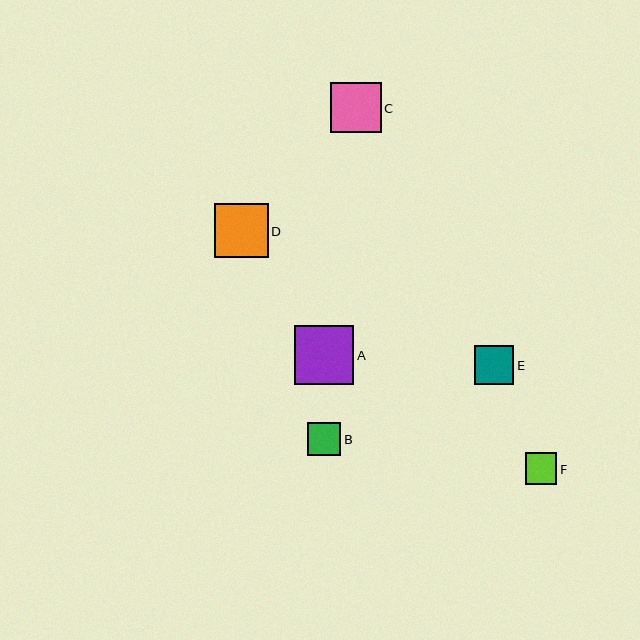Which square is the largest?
Square A is the largest with a size of approximately 59 pixels.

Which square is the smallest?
Square F is the smallest with a size of approximately 32 pixels.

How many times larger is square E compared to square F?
Square E is approximately 1.2 times the size of square F.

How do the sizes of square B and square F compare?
Square B and square F are approximately the same size.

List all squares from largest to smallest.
From largest to smallest: A, D, C, E, B, F.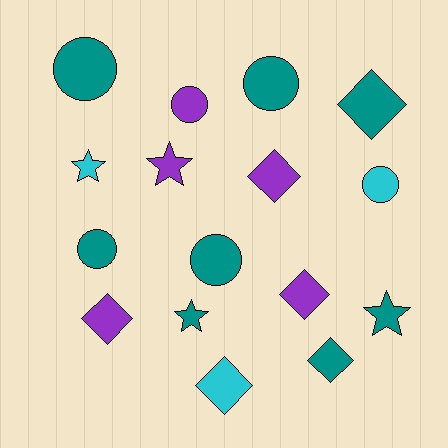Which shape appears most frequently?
Diamond, with 6 objects.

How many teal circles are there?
There are 4 teal circles.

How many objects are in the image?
There are 16 objects.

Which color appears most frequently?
Teal, with 8 objects.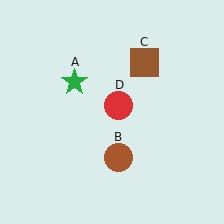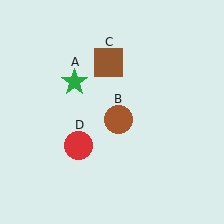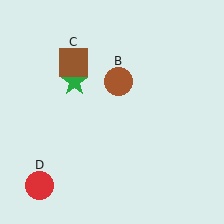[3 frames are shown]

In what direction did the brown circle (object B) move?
The brown circle (object B) moved up.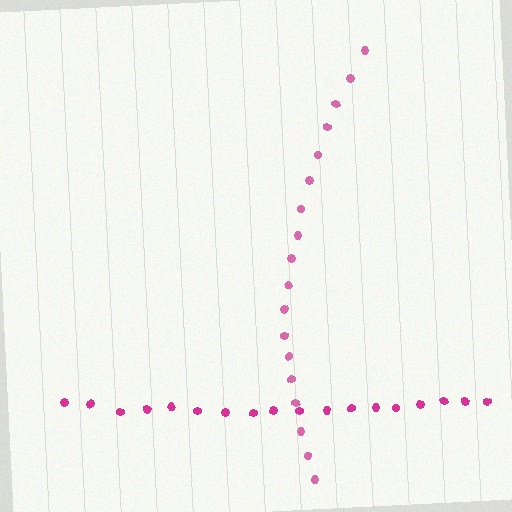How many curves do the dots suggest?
There are 2 distinct paths.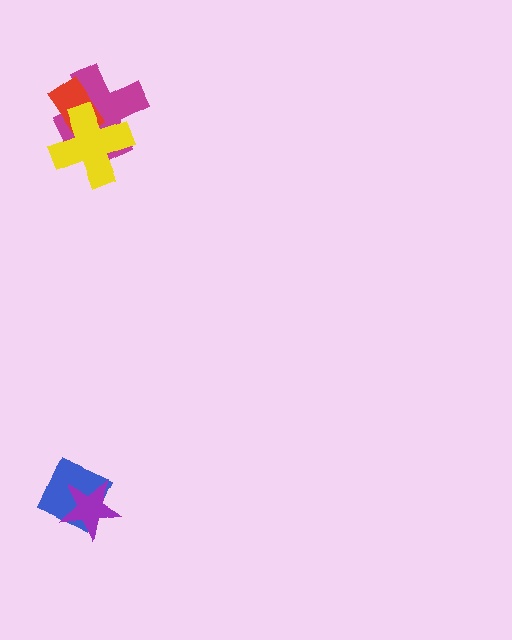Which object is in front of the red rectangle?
The yellow cross is in front of the red rectangle.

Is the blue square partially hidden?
Yes, it is partially covered by another shape.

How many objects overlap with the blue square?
1 object overlaps with the blue square.